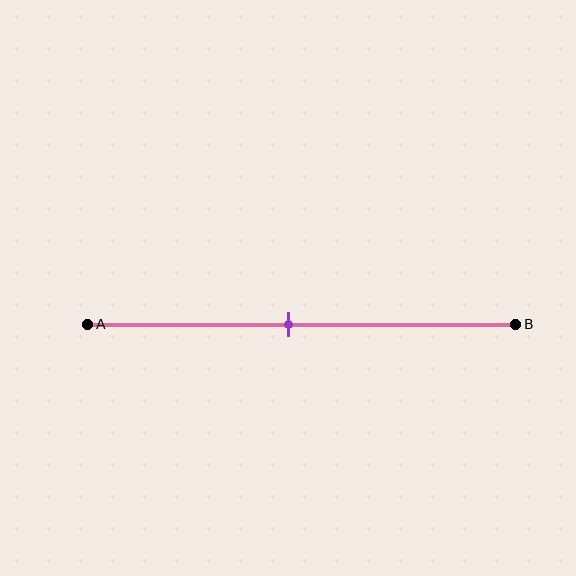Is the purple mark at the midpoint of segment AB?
Yes, the mark is approximately at the midpoint.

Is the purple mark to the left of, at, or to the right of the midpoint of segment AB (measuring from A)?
The purple mark is approximately at the midpoint of segment AB.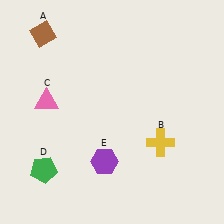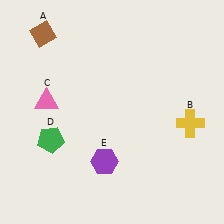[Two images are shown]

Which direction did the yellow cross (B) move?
The yellow cross (B) moved right.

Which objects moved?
The objects that moved are: the yellow cross (B), the green pentagon (D).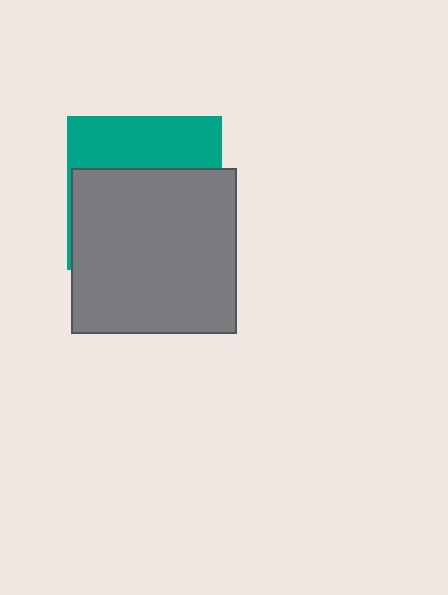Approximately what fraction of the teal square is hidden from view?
Roughly 65% of the teal square is hidden behind the gray square.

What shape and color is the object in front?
The object in front is a gray square.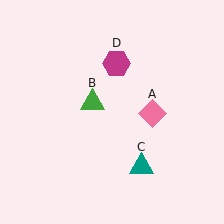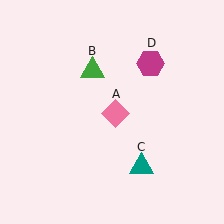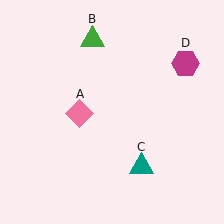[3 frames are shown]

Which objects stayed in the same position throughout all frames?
Teal triangle (object C) remained stationary.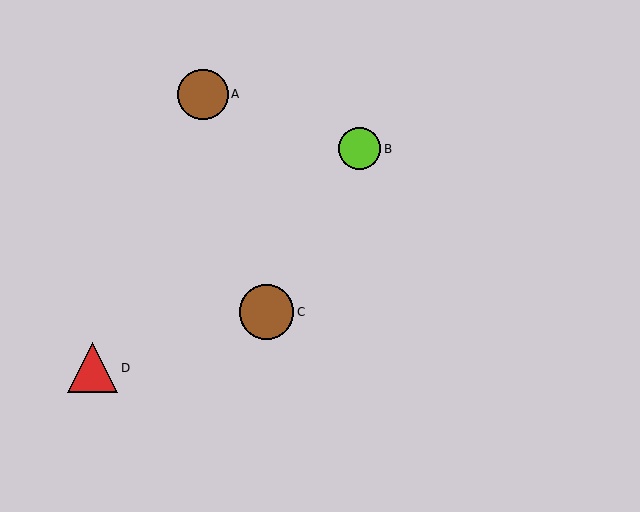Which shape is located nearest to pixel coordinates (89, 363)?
The red triangle (labeled D) at (93, 368) is nearest to that location.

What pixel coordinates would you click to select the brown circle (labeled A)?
Click at (203, 94) to select the brown circle A.